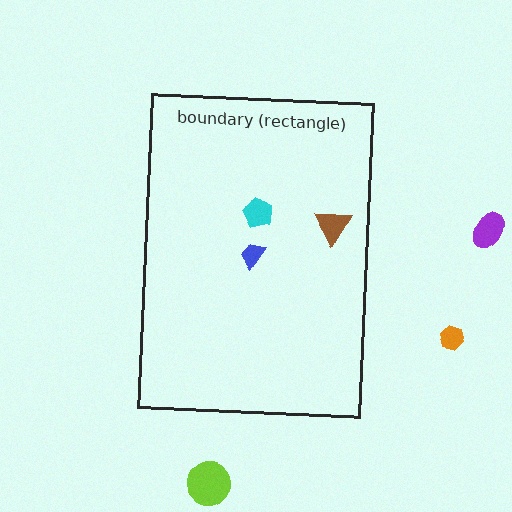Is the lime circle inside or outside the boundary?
Outside.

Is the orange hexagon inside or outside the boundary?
Outside.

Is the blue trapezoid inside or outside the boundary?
Inside.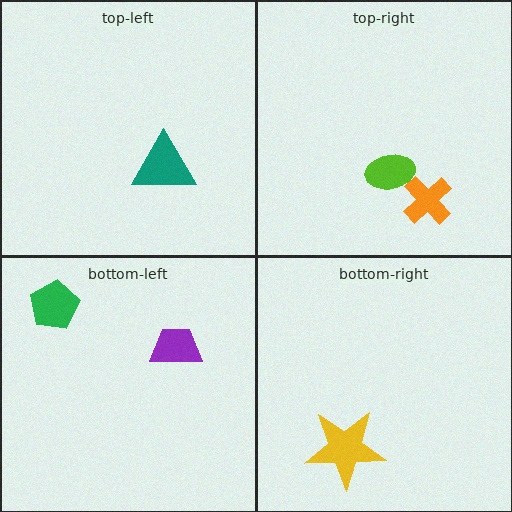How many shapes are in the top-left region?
1.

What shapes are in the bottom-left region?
The purple trapezoid, the green pentagon.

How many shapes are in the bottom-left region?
2.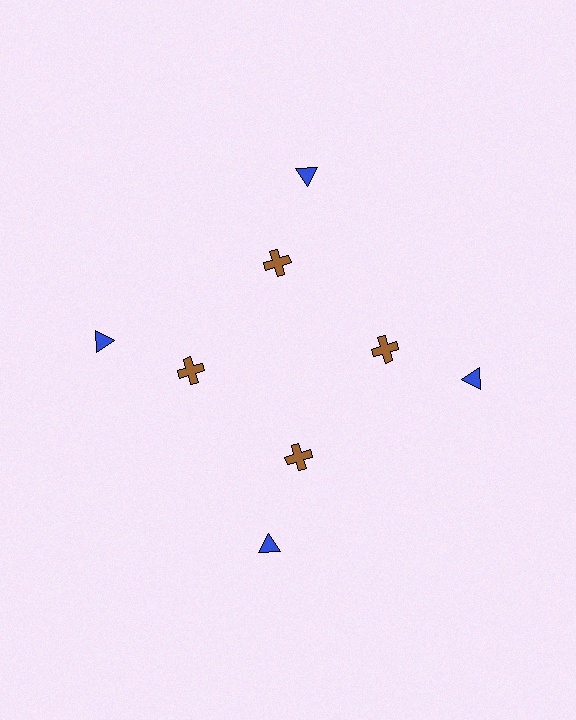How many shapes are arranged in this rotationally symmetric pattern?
There are 8 shapes, arranged in 4 groups of 2.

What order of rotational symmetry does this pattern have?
This pattern has 4-fold rotational symmetry.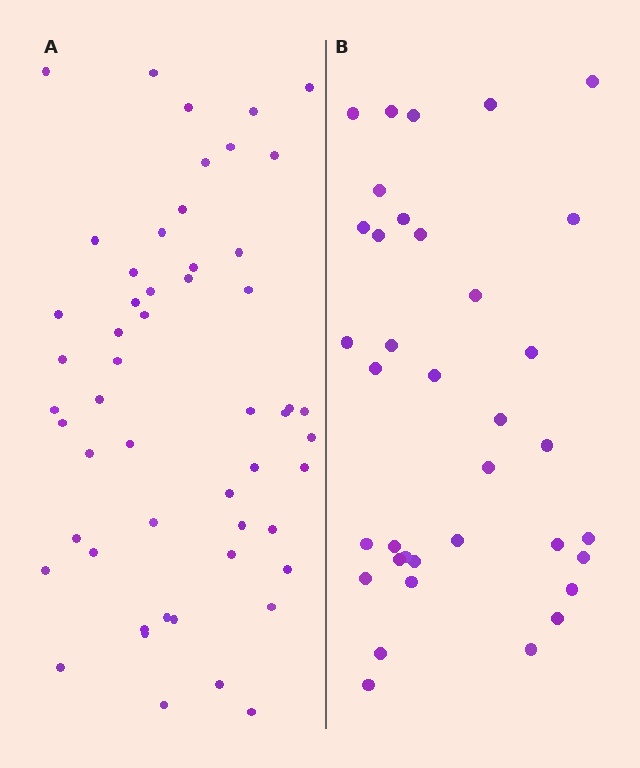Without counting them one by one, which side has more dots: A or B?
Region A (the left region) has more dots.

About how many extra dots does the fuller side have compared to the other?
Region A has approximately 15 more dots than region B.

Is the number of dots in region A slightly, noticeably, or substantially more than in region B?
Region A has substantially more. The ratio is roughly 1.5 to 1.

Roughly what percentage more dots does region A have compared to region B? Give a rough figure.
About 45% more.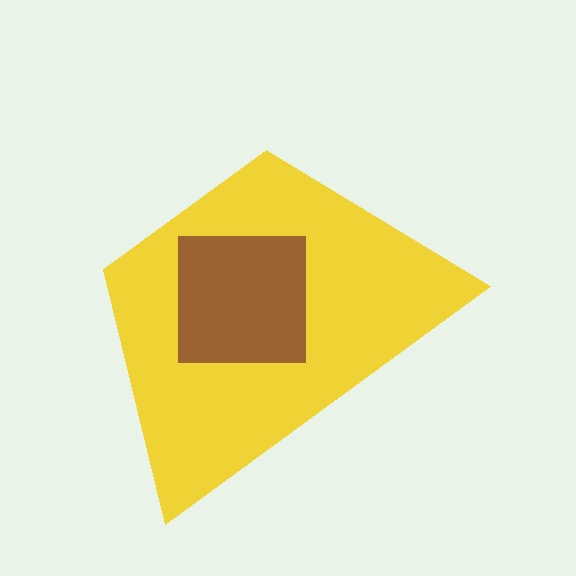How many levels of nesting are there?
2.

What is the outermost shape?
The yellow trapezoid.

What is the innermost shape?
The brown square.